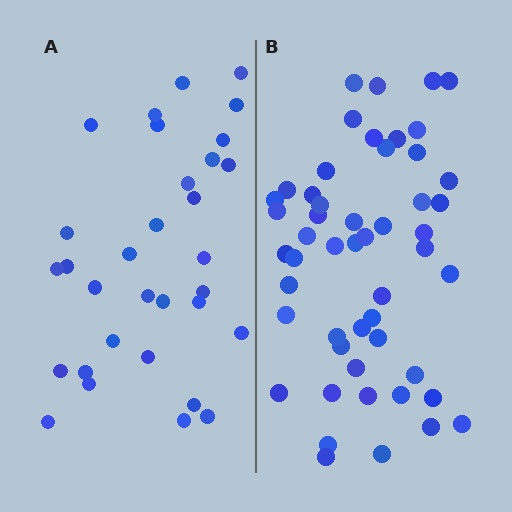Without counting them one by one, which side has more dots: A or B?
Region B (the right region) has more dots.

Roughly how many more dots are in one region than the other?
Region B has approximately 20 more dots than region A.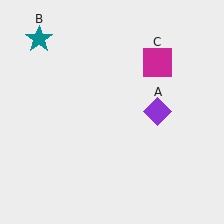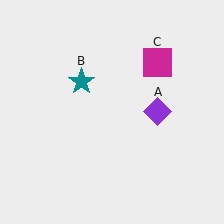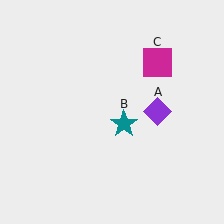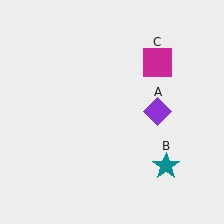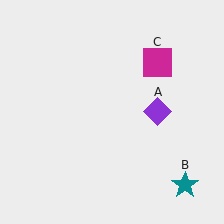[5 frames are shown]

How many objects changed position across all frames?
1 object changed position: teal star (object B).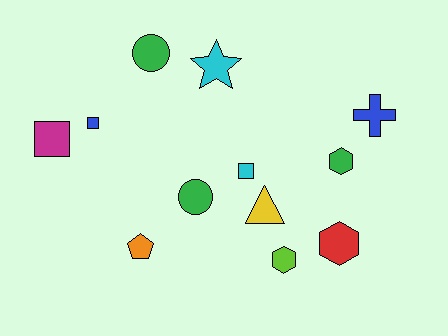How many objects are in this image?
There are 12 objects.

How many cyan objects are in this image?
There are 2 cyan objects.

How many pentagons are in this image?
There is 1 pentagon.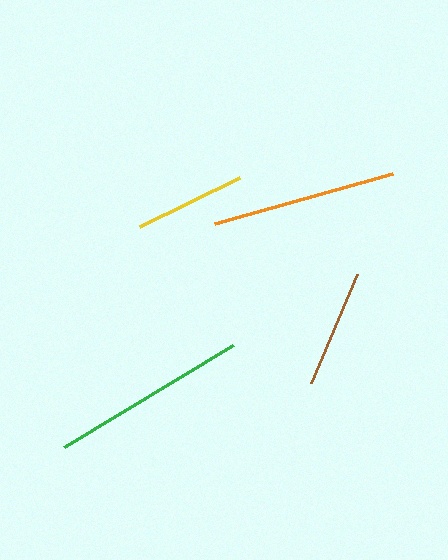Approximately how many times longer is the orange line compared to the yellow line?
The orange line is approximately 1.7 times the length of the yellow line.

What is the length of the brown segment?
The brown segment is approximately 118 pixels long.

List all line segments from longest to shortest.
From longest to shortest: green, orange, brown, yellow.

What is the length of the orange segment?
The orange segment is approximately 185 pixels long.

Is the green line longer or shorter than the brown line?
The green line is longer than the brown line.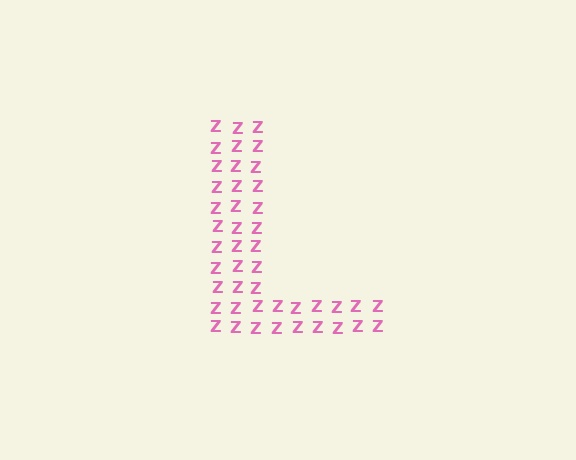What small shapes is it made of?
It is made of small letter Z's.